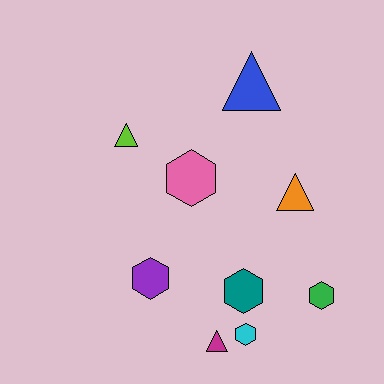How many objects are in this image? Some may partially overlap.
There are 9 objects.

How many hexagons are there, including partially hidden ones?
There are 5 hexagons.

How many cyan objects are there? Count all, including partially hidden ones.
There is 1 cyan object.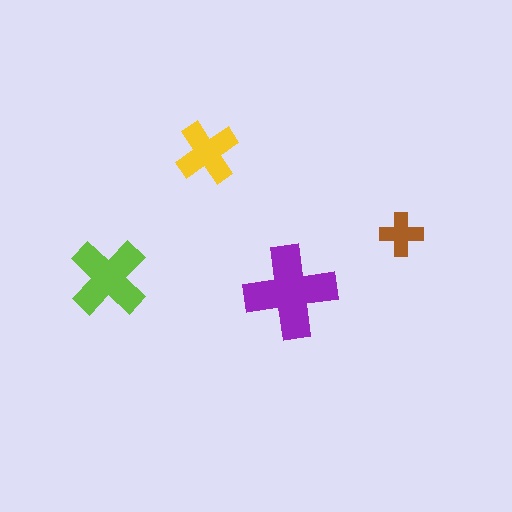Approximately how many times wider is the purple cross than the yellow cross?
About 1.5 times wider.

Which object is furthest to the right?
The brown cross is rightmost.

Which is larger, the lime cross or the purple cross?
The purple one.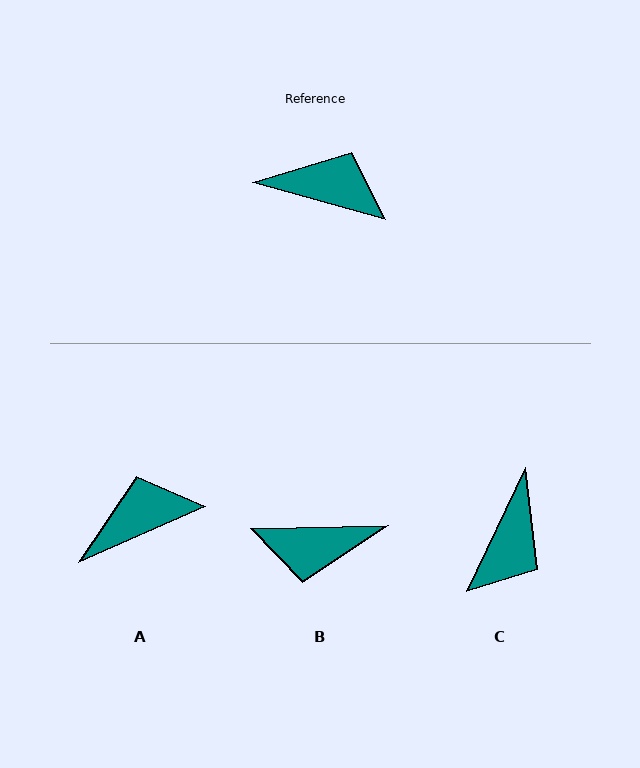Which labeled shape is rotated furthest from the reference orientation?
B, about 163 degrees away.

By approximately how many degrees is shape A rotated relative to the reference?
Approximately 39 degrees counter-clockwise.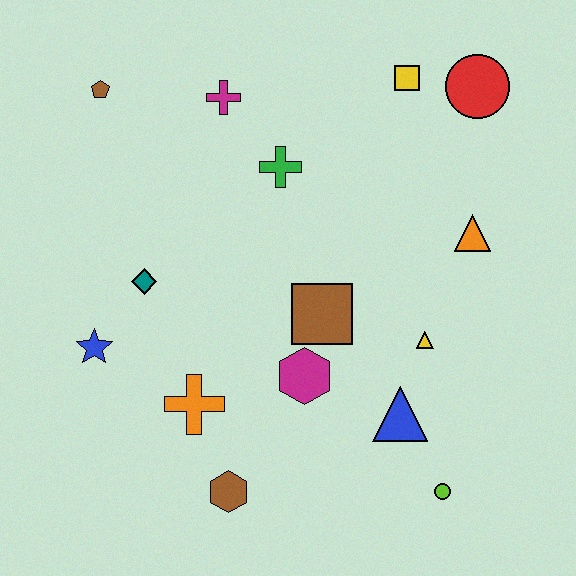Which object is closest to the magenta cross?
The green cross is closest to the magenta cross.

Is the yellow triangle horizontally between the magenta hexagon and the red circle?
Yes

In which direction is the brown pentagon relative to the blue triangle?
The brown pentagon is above the blue triangle.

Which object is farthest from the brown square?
The brown pentagon is farthest from the brown square.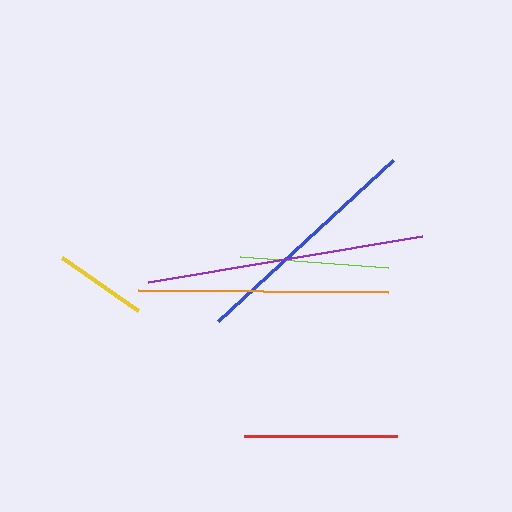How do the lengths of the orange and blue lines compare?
The orange and blue lines are approximately the same length.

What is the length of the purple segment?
The purple segment is approximately 278 pixels long.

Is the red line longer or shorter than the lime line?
The red line is longer than the lime line.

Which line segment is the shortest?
The yellow line is the shortest at approximately 93 pixels.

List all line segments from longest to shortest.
From longest to shortest: purple, orange, blue, red, lime, yellow.